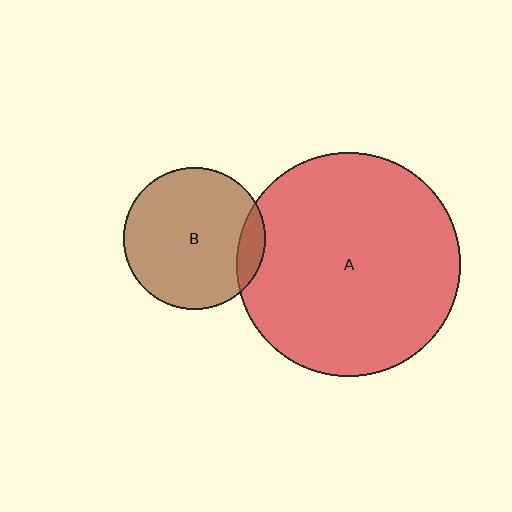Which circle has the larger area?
Circle A (red).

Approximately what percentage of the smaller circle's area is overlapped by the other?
Approximately 10%.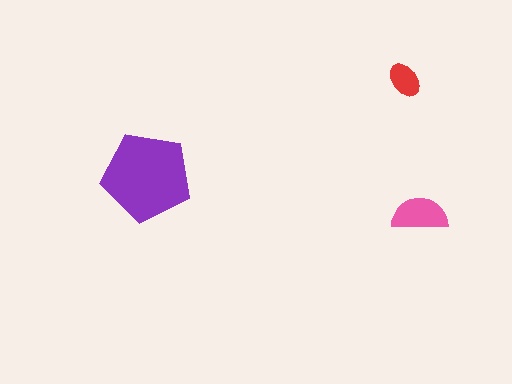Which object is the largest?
The purple pentagon.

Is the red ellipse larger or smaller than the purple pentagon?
Smaller.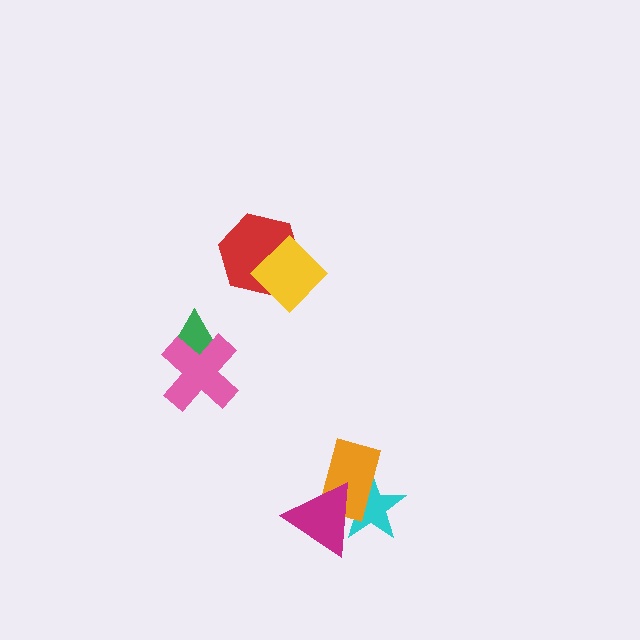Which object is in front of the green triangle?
The pink cross is in front of the green triangle.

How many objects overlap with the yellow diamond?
1 object overlaps with the yellow diamond.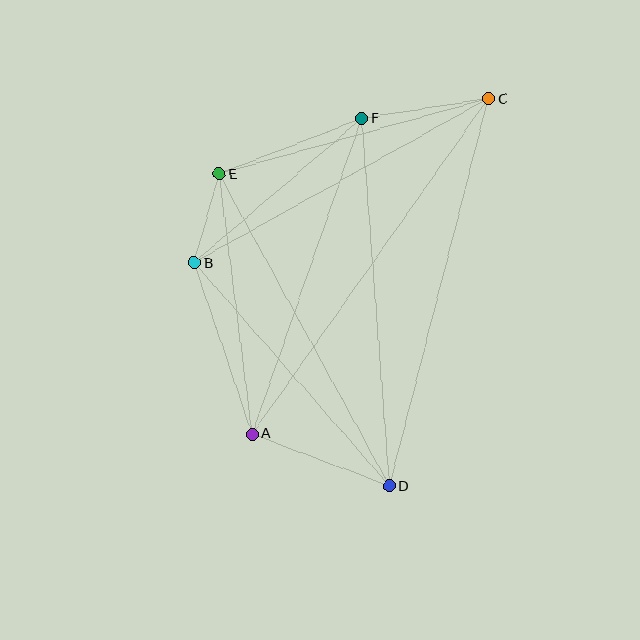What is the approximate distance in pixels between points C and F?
The distance between C and F is approximately 128 pixels.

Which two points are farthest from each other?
Points A and C are farthest from each other.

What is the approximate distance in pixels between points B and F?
The distance between B and F is approximately 221 pixels.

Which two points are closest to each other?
Points B and E are closest to each other.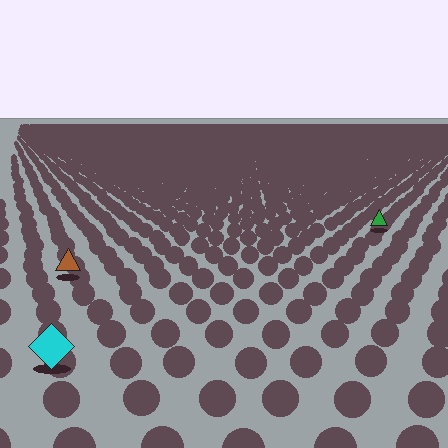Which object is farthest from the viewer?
The green triangle is farthest from the viewer. It appears smaller and the ground texture around it is denser.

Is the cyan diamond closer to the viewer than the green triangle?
Yes. The cyan diamond is closer — you can tell from the texture gradient: the ground texture is coarser near it.